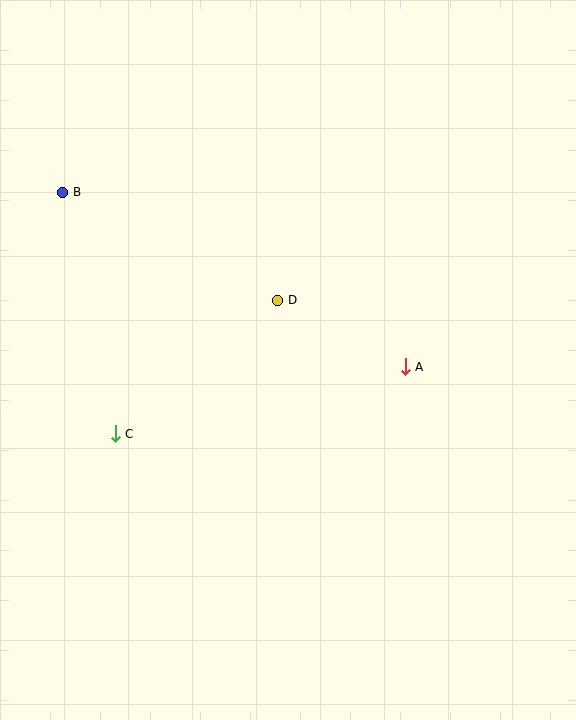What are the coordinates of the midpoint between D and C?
The midpoint between D and C is at (197, 367).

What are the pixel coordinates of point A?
Point A is at (405, 367).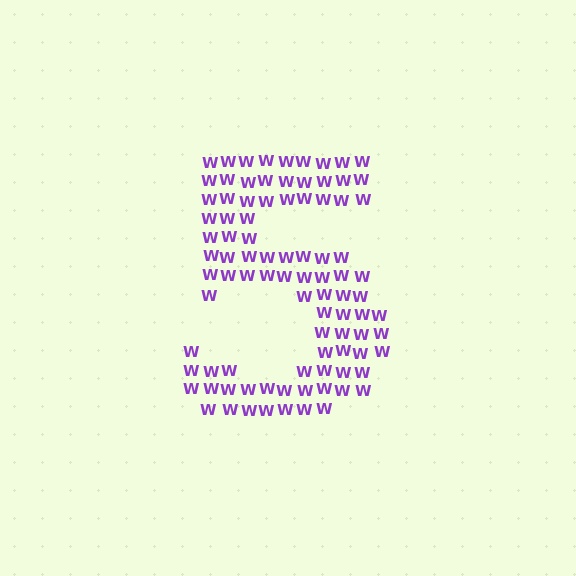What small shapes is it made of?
It is made of small letter W's.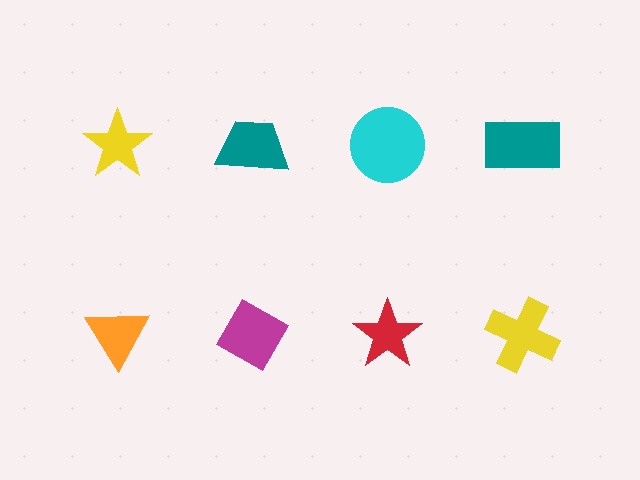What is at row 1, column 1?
A yellow star.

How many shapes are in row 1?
4 shapes.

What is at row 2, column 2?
A magenta diamond.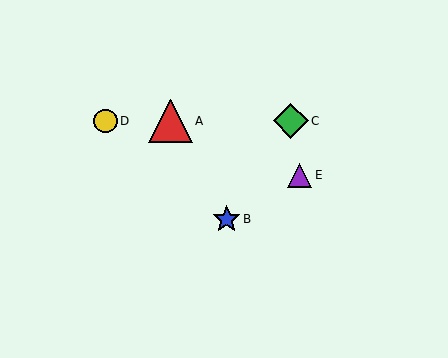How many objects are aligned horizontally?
3 objects (A, C, D) are aligned horizontally.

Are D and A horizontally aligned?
Yes, both are at y≈121.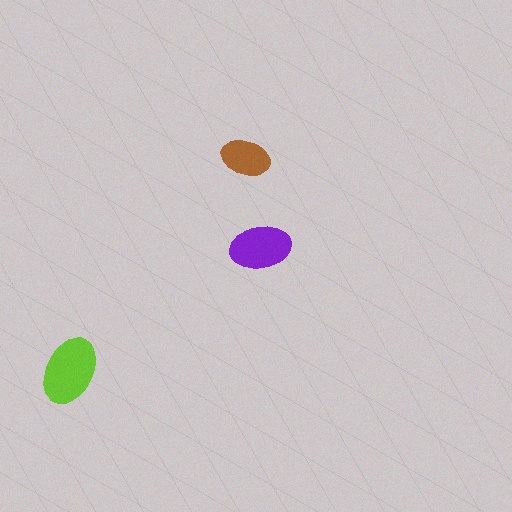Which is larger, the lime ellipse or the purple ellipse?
The lime one.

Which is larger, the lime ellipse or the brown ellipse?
The lime one.